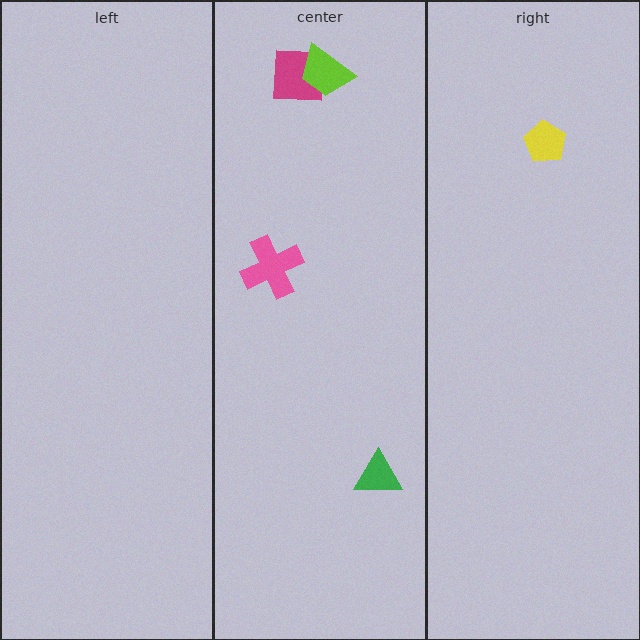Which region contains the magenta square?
The center region.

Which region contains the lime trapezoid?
The center region.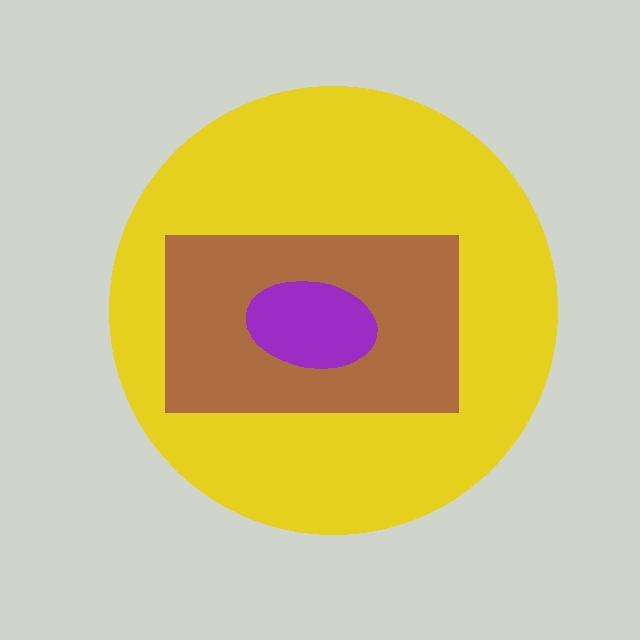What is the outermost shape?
The yellow circle.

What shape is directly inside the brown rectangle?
The purple ellipse.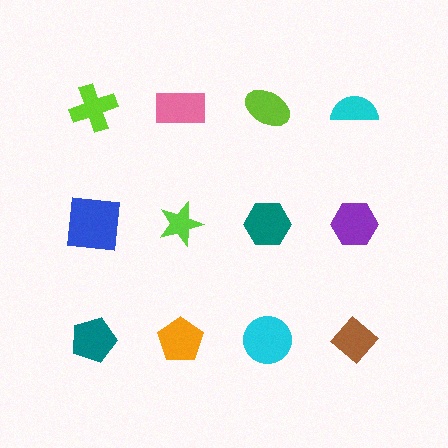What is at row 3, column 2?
An orange pentagon.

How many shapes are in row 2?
4 shapes.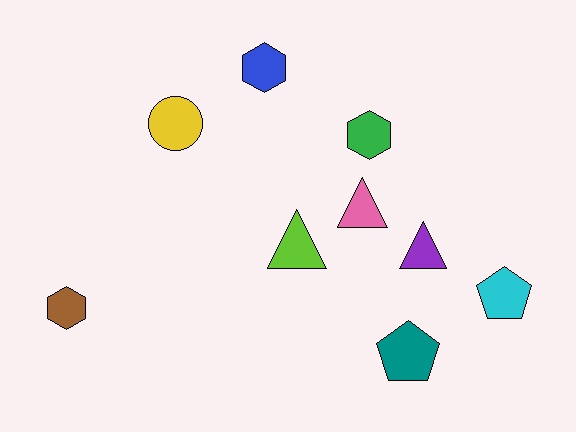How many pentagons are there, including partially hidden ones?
There are 2 pentagons.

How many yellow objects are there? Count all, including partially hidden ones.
There is 1 yellow object.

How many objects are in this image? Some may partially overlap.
There are 9 objects.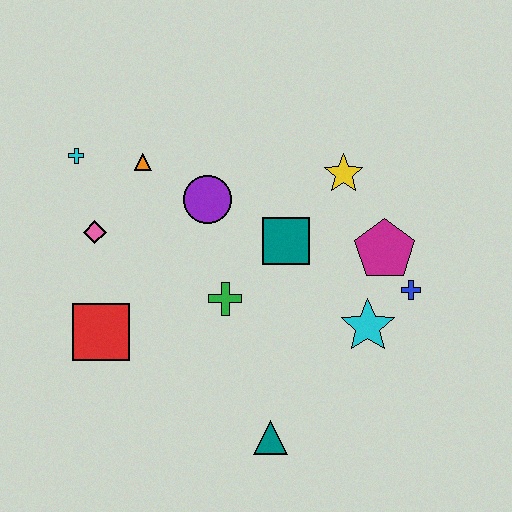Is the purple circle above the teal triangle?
Yes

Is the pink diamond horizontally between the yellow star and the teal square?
No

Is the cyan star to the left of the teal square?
No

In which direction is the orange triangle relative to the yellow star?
The orange triangle is to the left of the yellow star.